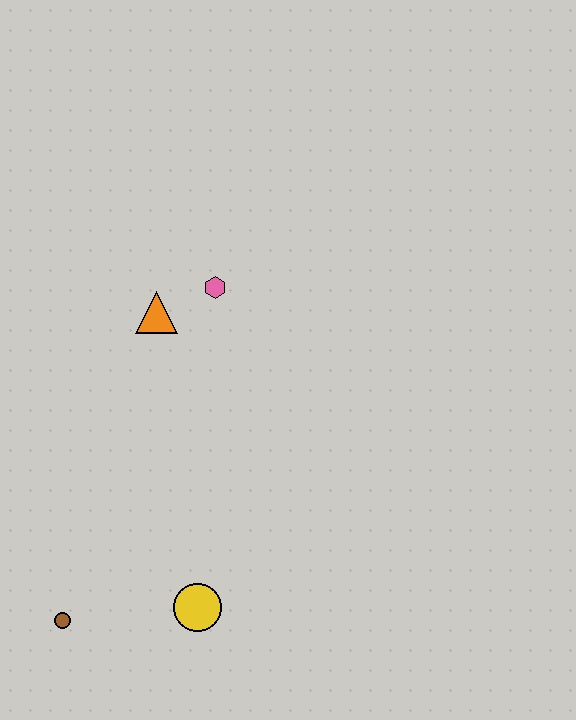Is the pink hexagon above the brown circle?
Yes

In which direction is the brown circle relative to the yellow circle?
The brown circle is to the left of the yellow circle.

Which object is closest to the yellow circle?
The brown circle is closest to the yellow circle.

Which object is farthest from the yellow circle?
The pink hexagon is farthest from the yellow circle.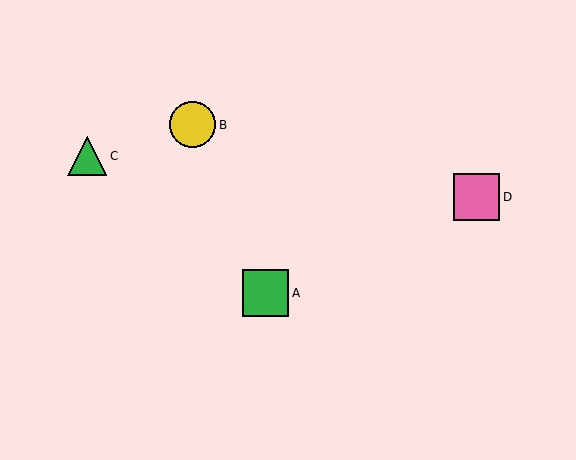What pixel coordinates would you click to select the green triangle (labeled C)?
Click at (87, 156) to select the green triangle C.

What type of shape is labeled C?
Shape C is a green triangle.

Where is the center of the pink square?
The center of the pink square is at (476, 197).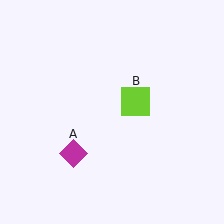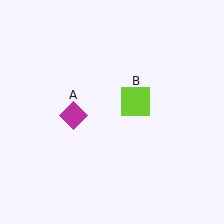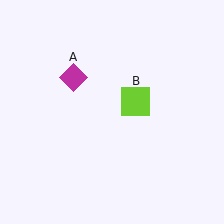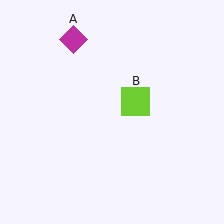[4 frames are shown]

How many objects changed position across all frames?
1 object changed position: magenta diamond (object A).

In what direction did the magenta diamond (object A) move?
The magenta diamond (object A) moved up.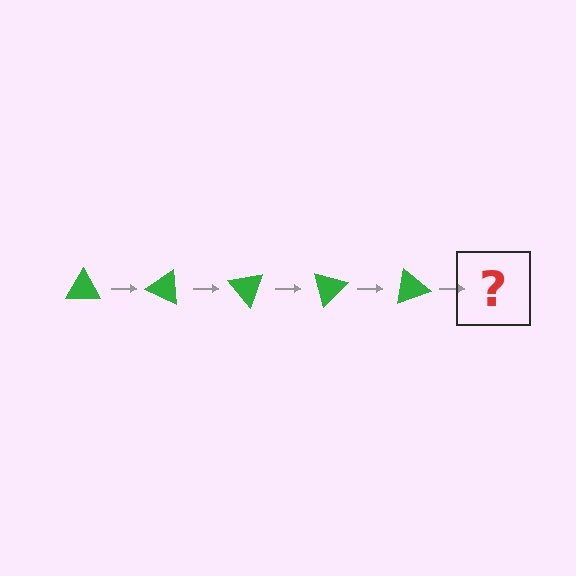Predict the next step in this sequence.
The next step is a green triangle rotated 125 degrees.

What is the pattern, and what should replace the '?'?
The pattern is that the triangle rotates 25 degrees each step. The '?' should be a green triangle rotated 125 degrees.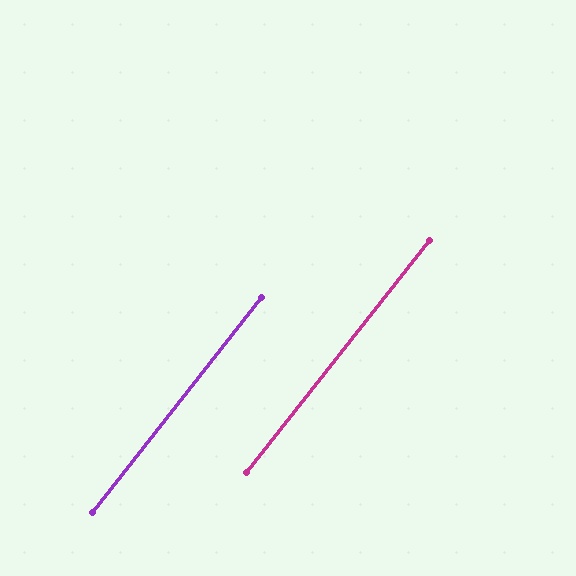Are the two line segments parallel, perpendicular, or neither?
Parallel — their directions differ by only 0.0°.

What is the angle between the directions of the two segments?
Approximately 0 degrees.